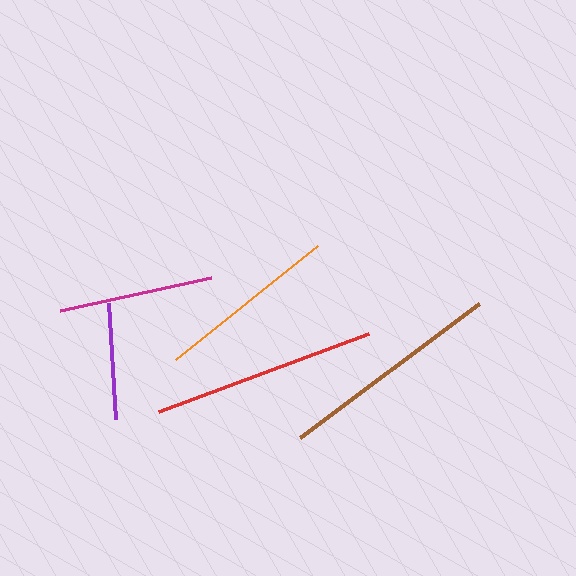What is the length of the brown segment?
The brown segment is approximately 224 pixels long.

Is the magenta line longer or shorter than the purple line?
The magenta line is longer than the purple line.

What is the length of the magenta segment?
The magenta segment is approximately 154 pixels long.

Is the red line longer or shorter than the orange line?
The red line is longer than the orange line.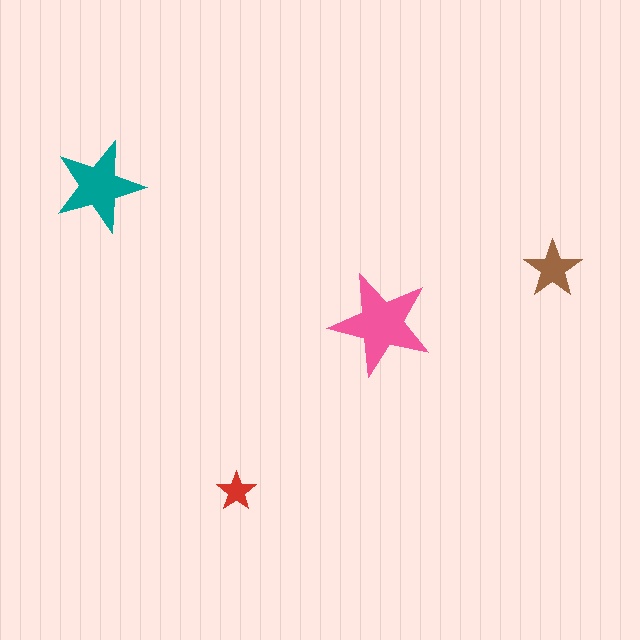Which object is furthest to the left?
The teal star is leftmost.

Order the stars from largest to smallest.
the pink one, the teal one, the brown one, the red one.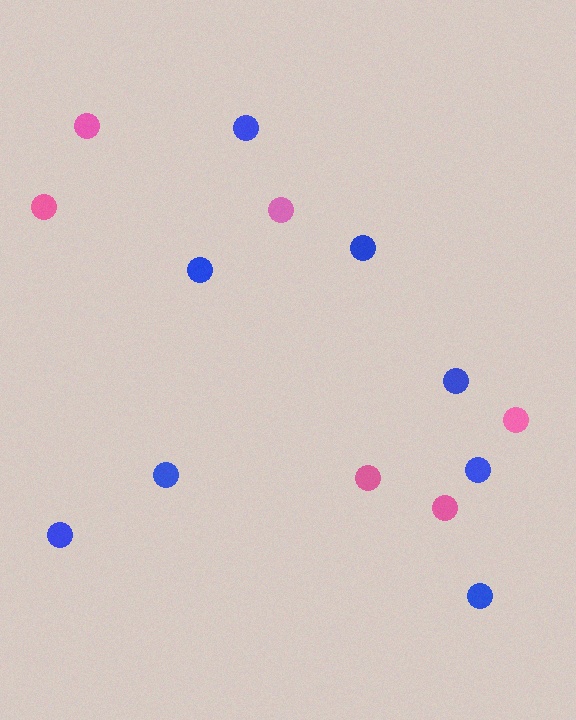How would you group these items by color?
There are 2 groups: one group of pink circles (6) and one group of blue circles (8).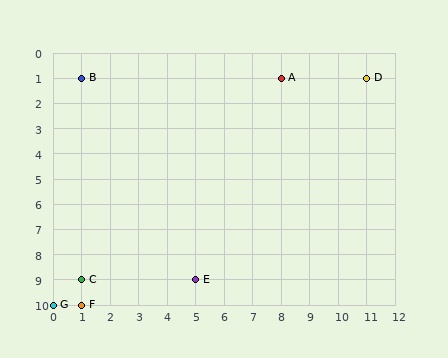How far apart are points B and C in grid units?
Points B and C are 8 rows apart.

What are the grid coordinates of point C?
Point C is at grid coordinates (1, 9).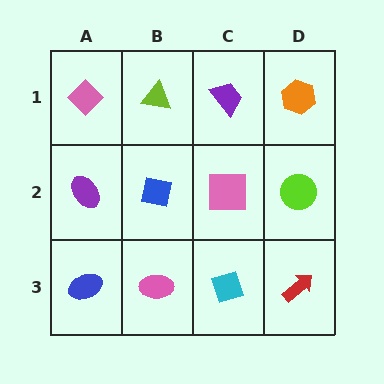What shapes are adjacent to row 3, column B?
A blue square (row 2, column B), a blue ellipse (row 3, column A), a cyan diamond (row 3, column C).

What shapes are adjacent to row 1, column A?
A purple ellipse (row 2, column A), a lime triangle (row 1, column B).